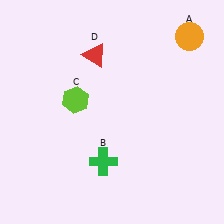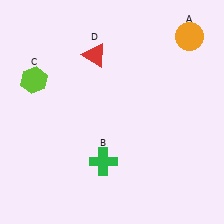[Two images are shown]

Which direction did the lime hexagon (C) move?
The lime hexagon (C) moved left.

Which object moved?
The lime hexagon (C) moved left.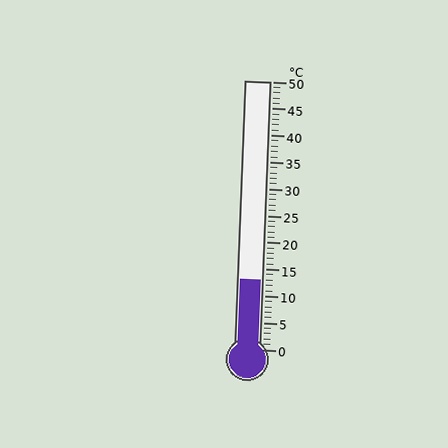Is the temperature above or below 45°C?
The temperature is below 45°C.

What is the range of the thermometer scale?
The thermometer scale ranges from 0°C to 50°C.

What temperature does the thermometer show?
The thermometer shows approximately 13°C.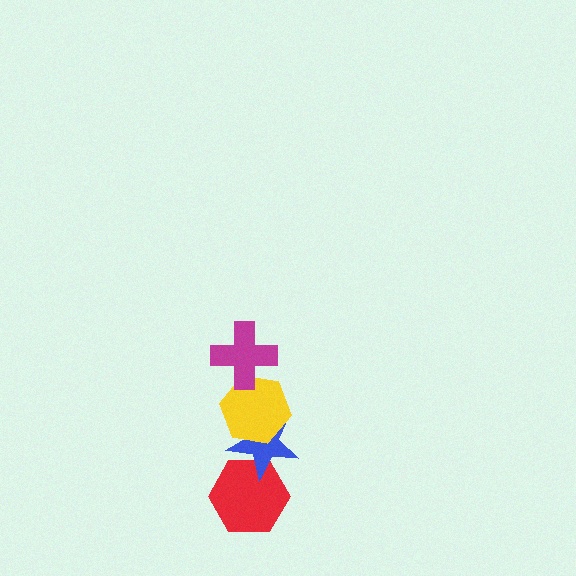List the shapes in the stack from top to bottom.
From top to bottom: the magenta cross, the yellow hexagon, the blue star, the red hexagon.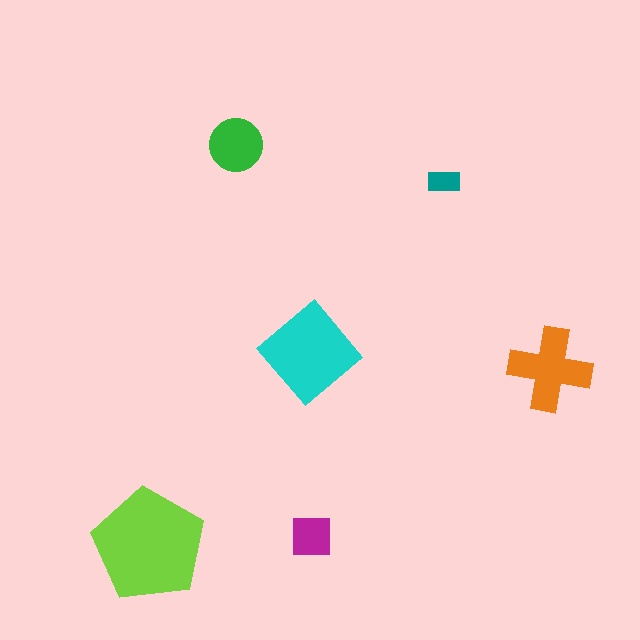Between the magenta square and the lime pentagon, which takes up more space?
The lime pentagon.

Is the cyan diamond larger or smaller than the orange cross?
Larger.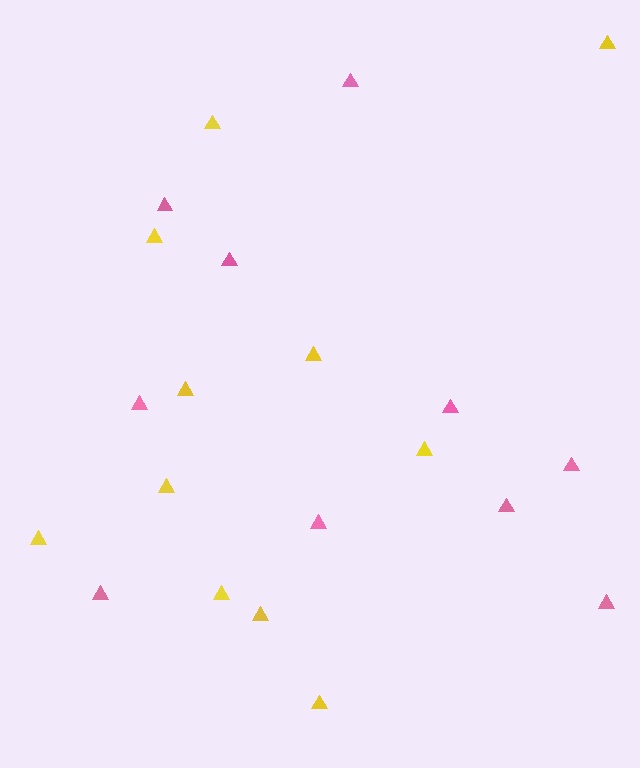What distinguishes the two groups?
There are 2 groups: one group of pink triangles (10) and one group of yellow triangles (11).